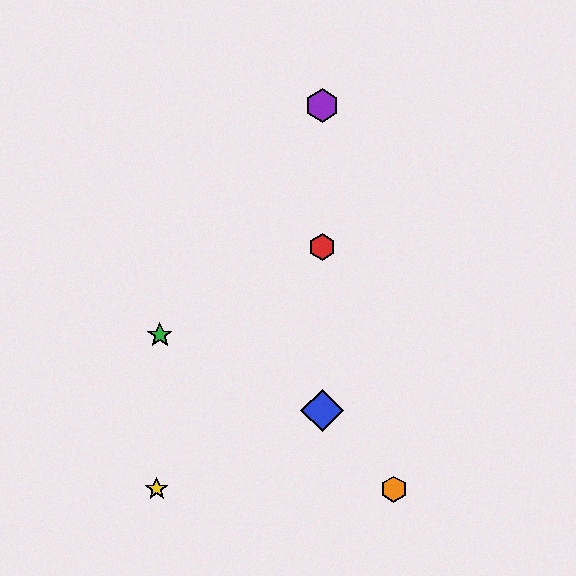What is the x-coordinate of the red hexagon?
The red hexagon is at x≈322.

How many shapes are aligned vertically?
3 shapes (the red hexagon, the blue diamond, the purple hexagon) are aligned vertically.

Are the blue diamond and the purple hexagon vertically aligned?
Yes, both are at x≈322.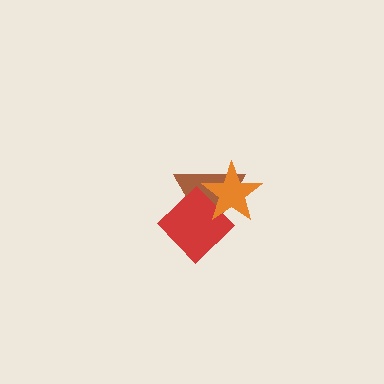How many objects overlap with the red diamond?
2 objects overlap with the red diamond.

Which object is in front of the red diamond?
The orange star is in front of the red diamond.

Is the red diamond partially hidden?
Yes, it is partially covered by another shape.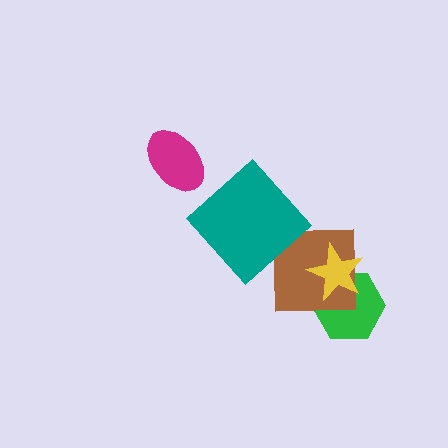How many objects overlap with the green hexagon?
2 objects overlap with the green hexagon.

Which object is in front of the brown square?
The yellow star is in front of the brown square.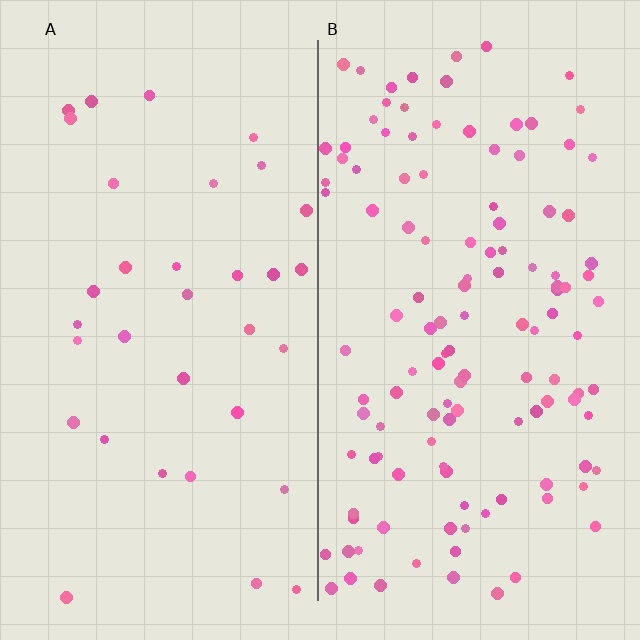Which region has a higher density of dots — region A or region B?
B (the right).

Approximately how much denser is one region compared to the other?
Approximately 3.7× — region B over region A.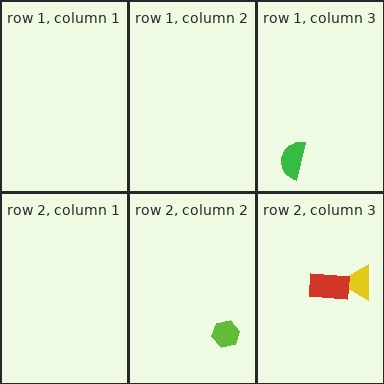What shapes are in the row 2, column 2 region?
The lime hexagon.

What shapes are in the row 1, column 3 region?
The green semicircle.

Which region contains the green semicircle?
The row 1, column 3 region.